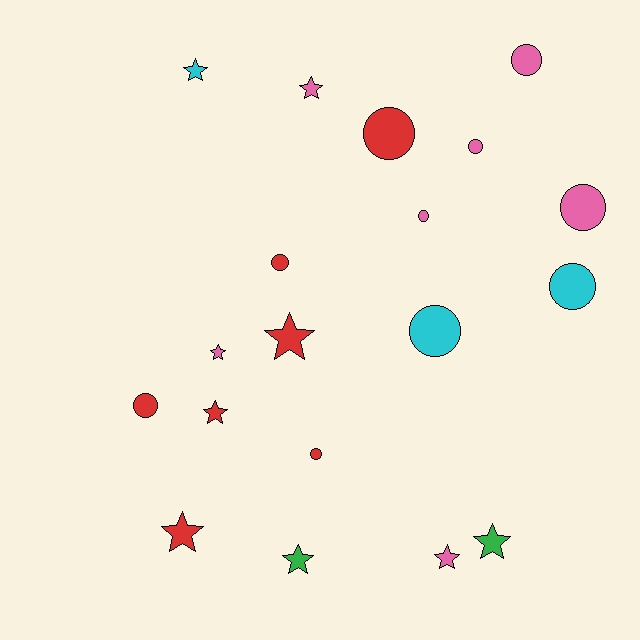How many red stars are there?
There are 3 red stars.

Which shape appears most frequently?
Circle, with 10 objects.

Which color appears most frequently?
Pink, with 7 objects.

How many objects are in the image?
There are 19 objects.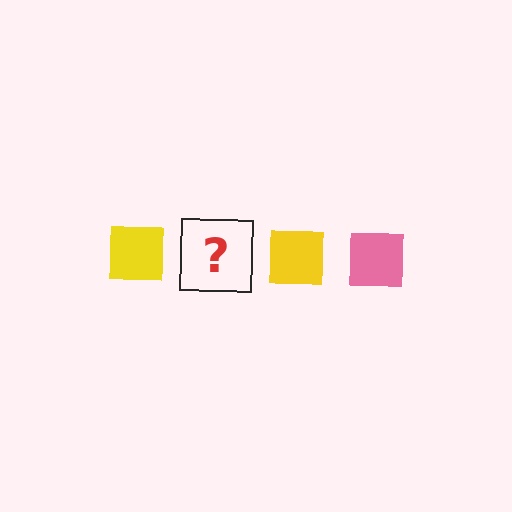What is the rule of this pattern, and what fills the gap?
The rule is that the pattern cycles through yellow, pink squares. The gap should be filled with a pink square.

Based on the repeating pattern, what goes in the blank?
The blank should be a pink square.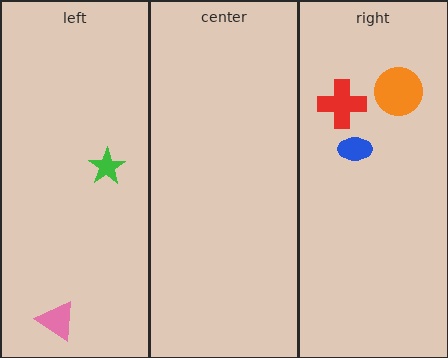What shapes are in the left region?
The pink triangle, the green star.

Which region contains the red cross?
The right region.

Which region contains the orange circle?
The right region.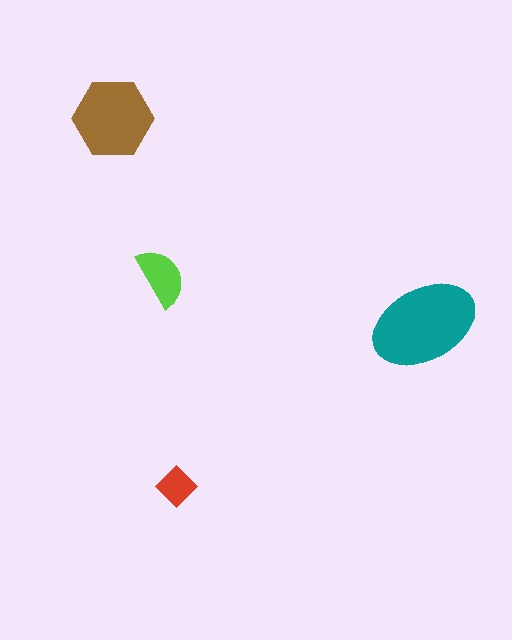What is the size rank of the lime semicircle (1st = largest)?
3rd.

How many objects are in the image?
There are 4 objects in the image.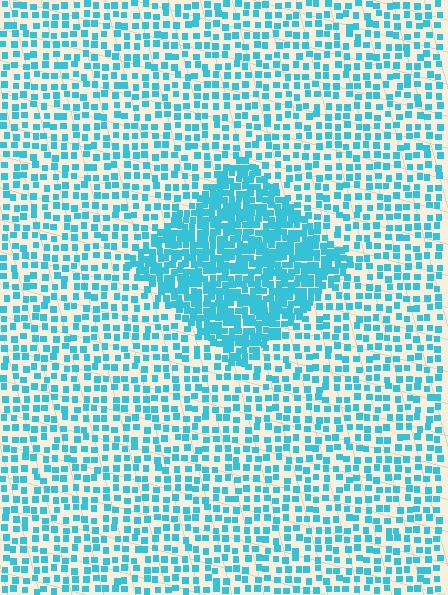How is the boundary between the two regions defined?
The boundary is defined by a change in element density (approximately 2.4x ratio). All elements are the same color, size, and shape.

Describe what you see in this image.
The image contains small cyan elements arranged at two different densities. A diamond-shaped region is visible where the elements are more densely packed than the surrounding area.